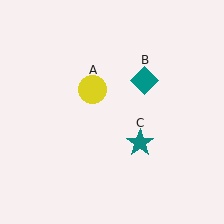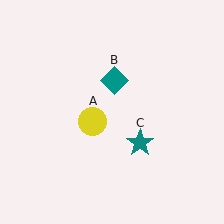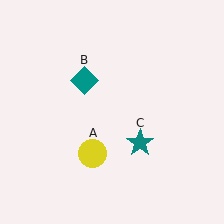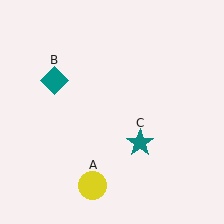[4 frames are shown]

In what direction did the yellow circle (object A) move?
The yellow circle (object A) moved down.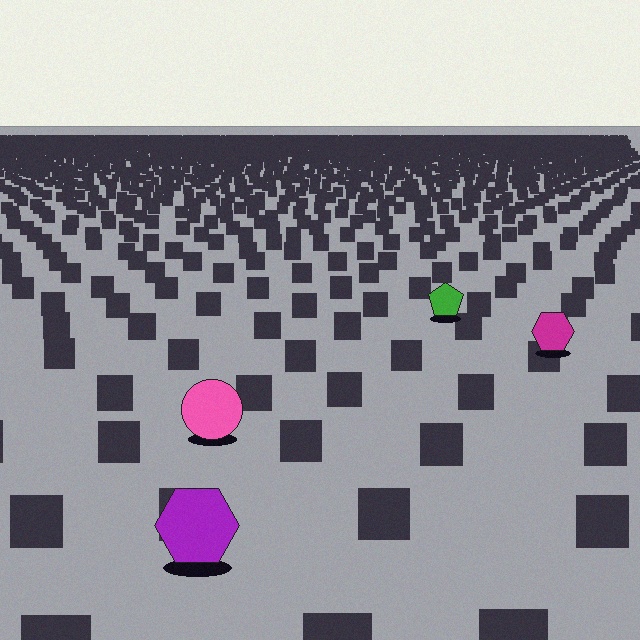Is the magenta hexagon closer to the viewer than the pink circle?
No. The pink circle is closer — you can tell from the texture gradient: the ground texture is coarser near it.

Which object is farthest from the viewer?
The green pentagon is farthest from the viewer. It appears smaller and the ground texture around it is denser.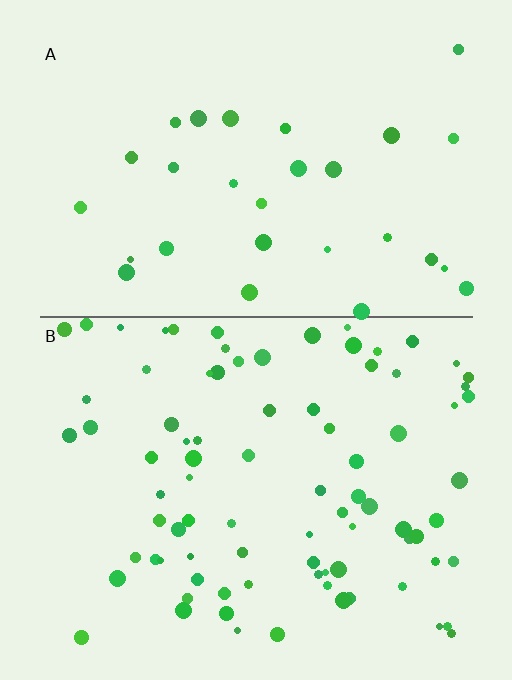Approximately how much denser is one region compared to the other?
Approximately 2.9× — region B over region A.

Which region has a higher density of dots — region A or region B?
B (the bottom).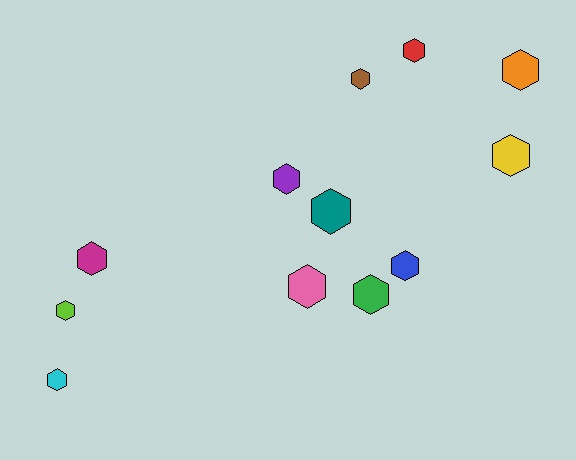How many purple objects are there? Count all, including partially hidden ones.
There is 1 purple object.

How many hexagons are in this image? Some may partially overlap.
There are 12 hexagons.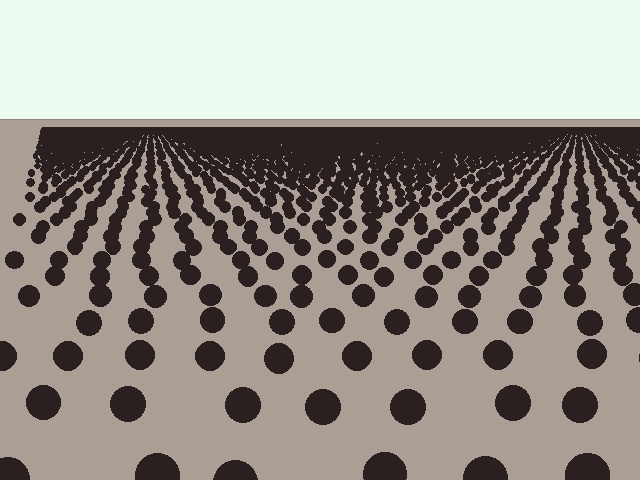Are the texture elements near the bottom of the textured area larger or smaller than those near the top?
Larger. Near the bottom, elements are closer to the viewer and appear at a bigger on-screen size.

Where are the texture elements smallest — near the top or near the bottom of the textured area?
Near the top.